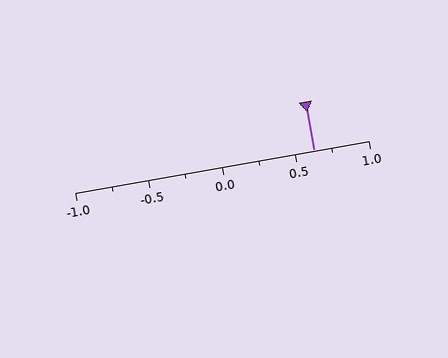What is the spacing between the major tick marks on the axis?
The major ticks are spaced 0.5 apart.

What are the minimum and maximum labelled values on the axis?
The axis runs from -1.0 to 1.0.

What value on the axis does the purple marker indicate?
The marker indicates approximately 0.62.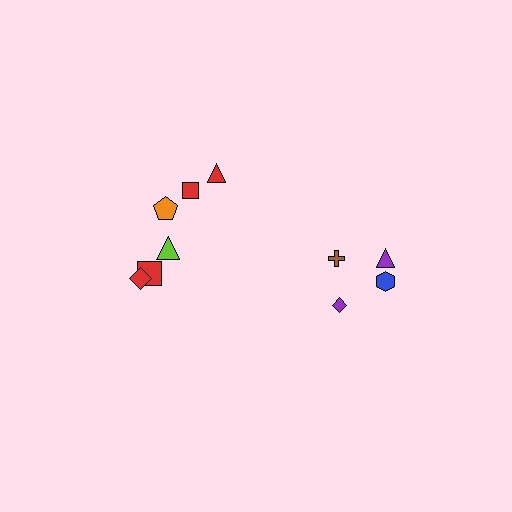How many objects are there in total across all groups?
There are 10 objects.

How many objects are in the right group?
There are 4 objects.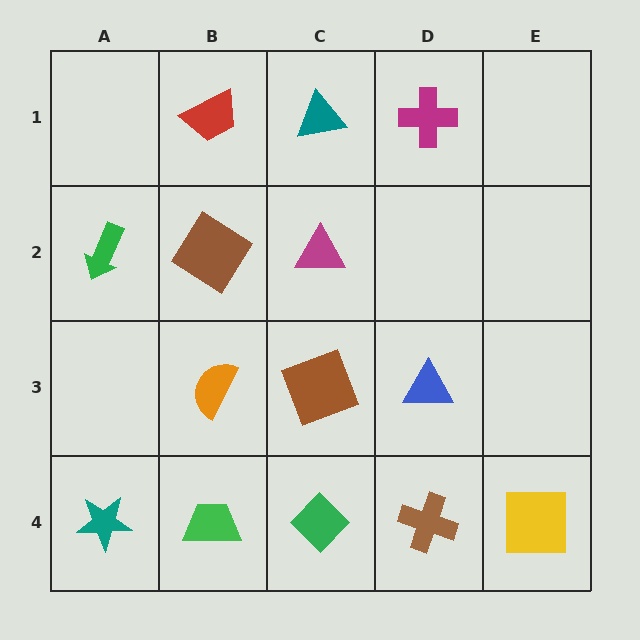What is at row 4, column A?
A teal star.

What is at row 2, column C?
A magenta triangle.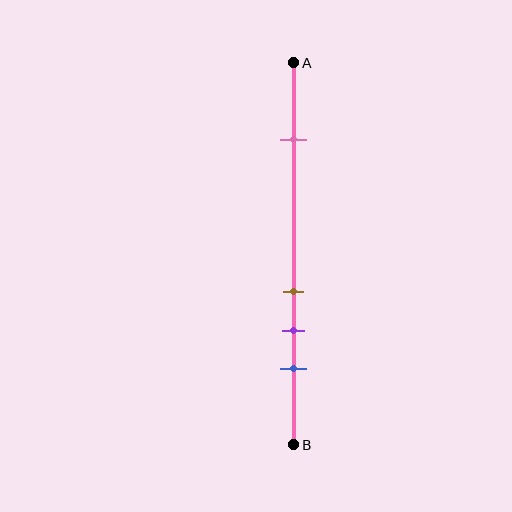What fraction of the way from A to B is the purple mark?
The purple mark is approximately 70% (0.7) of the way from A to B.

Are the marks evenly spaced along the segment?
No, the marks are not evenly spaced.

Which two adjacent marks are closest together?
The brown and purple marks are the closest adjacent pair.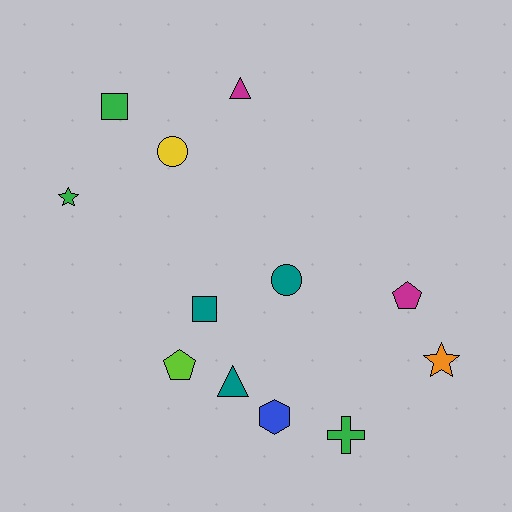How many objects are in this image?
There are 12 objects.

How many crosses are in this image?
There is 1 cross.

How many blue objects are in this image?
There is 1 blue object.